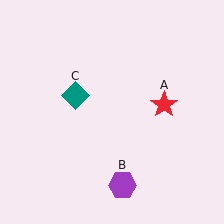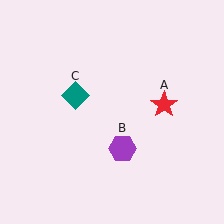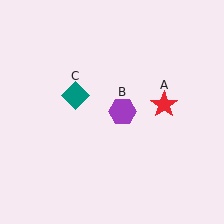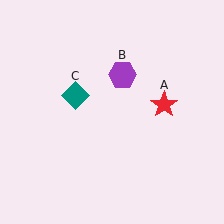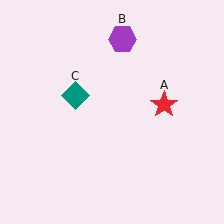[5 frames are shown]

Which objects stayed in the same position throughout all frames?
Red star (object A) and teal diamond (object C) remained stationary.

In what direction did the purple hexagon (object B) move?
The purple hexagon (object B) moved up.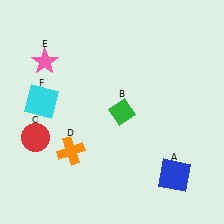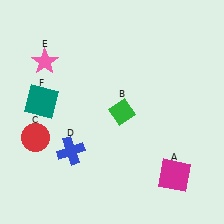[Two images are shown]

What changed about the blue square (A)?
In Image 1, A is blue. In Image 2, it changed to magenta.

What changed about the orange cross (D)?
In Image 1, D is orange. In Image 2, it changed to blue.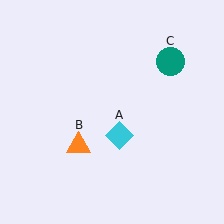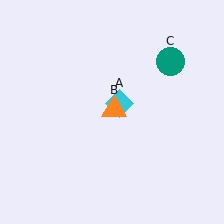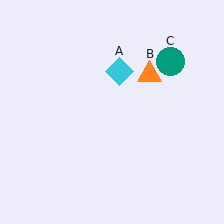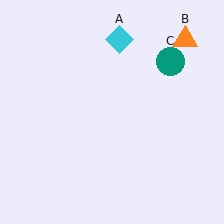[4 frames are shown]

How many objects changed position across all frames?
2 objects changed position: cyan diamond (object A), orange triangle (object B).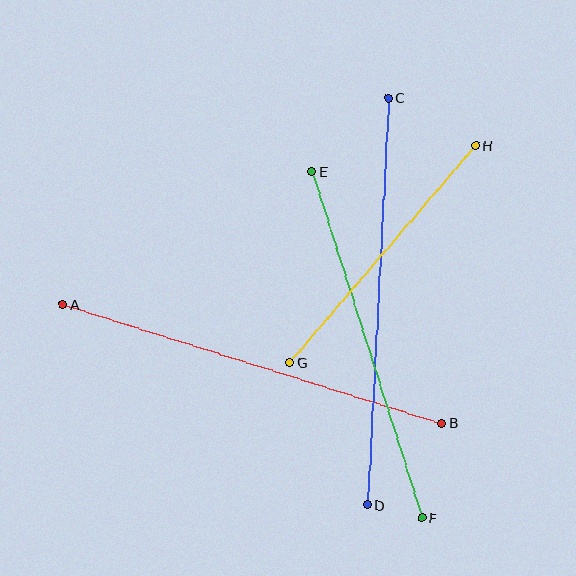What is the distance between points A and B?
The distance is approximately 397 pixels.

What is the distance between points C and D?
The distance is approximately 408 pixels.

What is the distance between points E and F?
The distance is approximately 363 pixels.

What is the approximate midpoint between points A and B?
The midpoint is at approximately (252, 364) pixels.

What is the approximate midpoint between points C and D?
The midpoint is at approximately (378, 301) pixels.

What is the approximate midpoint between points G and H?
The midpoint is at approximately (383, 254) pixels.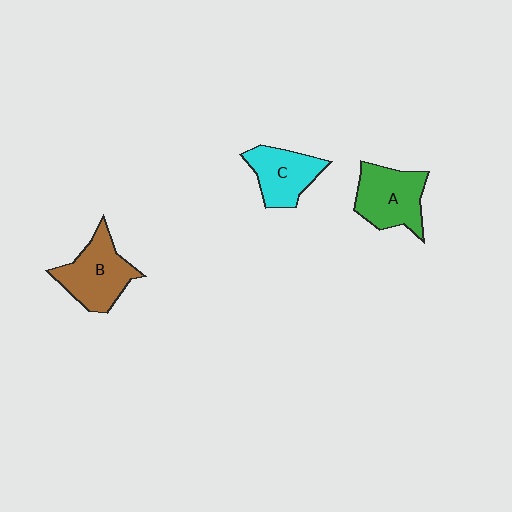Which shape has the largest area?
Shape B (brown).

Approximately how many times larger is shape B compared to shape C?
Approximately 1.2 times.